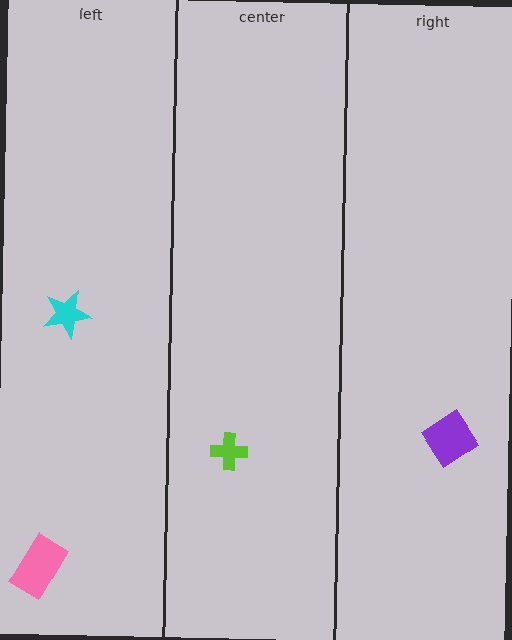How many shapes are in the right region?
1.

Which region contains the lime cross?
The center region.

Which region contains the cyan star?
The left region.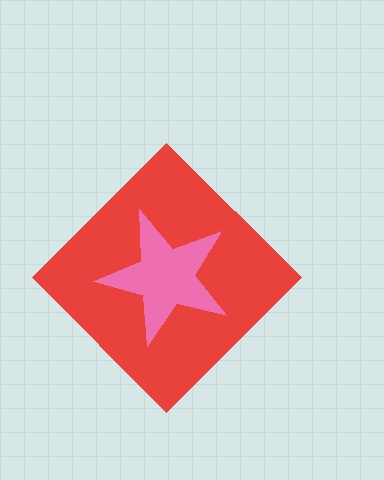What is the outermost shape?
The red diamond.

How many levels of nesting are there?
2.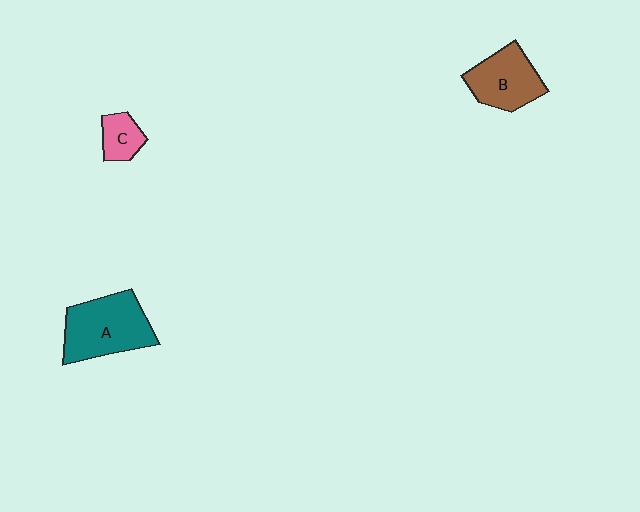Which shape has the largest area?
Shape A (teal).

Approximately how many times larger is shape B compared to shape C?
Approximately 2.1 times.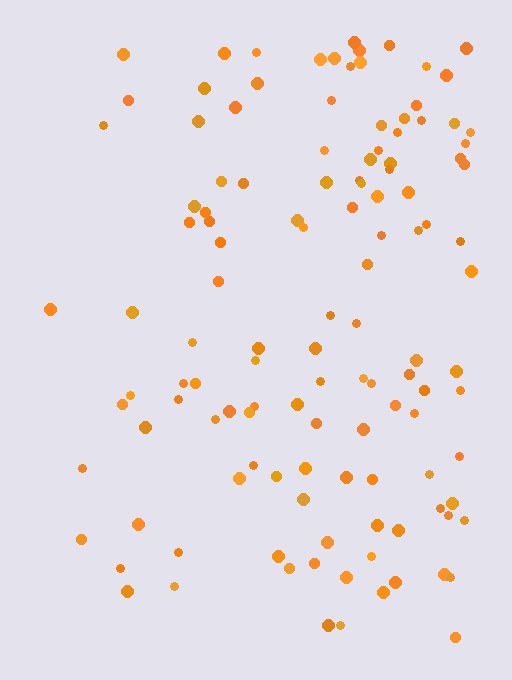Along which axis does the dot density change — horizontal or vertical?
Horizontal.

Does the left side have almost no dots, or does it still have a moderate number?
Still a moderate number, just noticeably fewer than the right.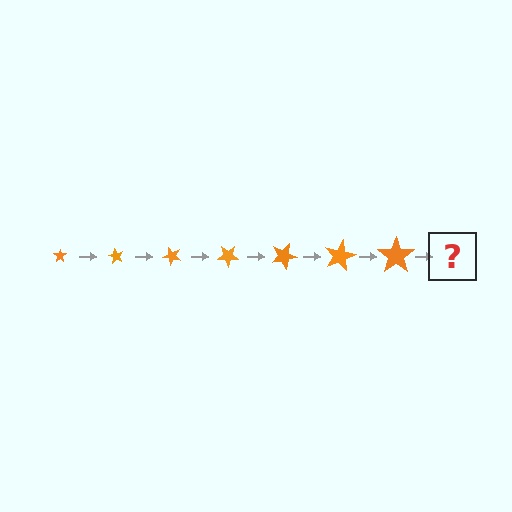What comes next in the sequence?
The next element should be a star, larger than the previous one and rotated 420 degrees from the start.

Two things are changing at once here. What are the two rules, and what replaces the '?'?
The two rules are that the star grows larger each step and it rotates 60 degrees each step. The '?' should be a star, larger than the previous one and rotated 420 degrees from the start.